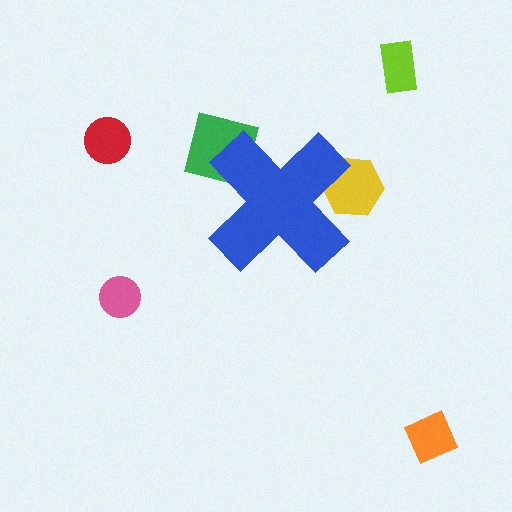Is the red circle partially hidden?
No, the red circle is fully visible.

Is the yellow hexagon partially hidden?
Yes, the yellow hexagon is partially hidden behind the blue cross.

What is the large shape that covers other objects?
A blue cross.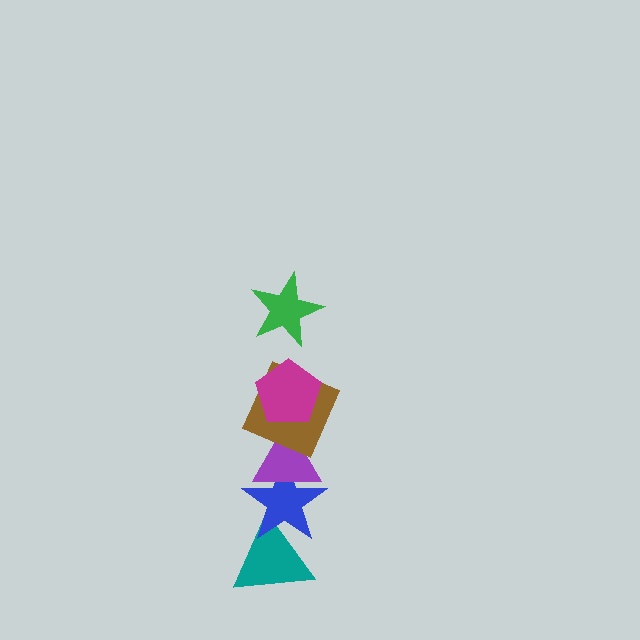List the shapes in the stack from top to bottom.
From top to bottom: the green star, the magenta pentagon, the brown square, the purple triangle, the blue star, the teal triangle.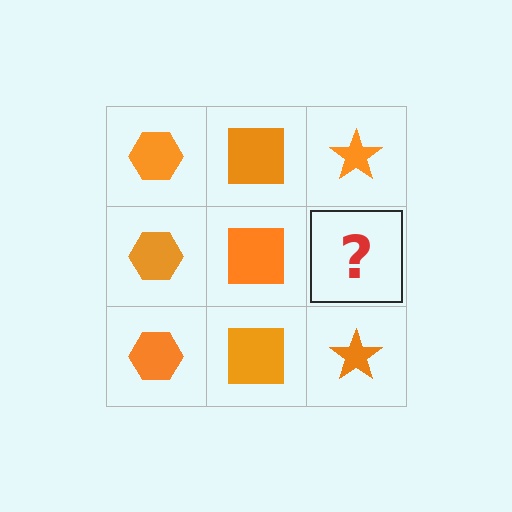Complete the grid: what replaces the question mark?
The question mark should be replaced with an orange star.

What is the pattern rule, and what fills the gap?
The rule is that each column has a consistent shape. The gap should be filled with an orange star.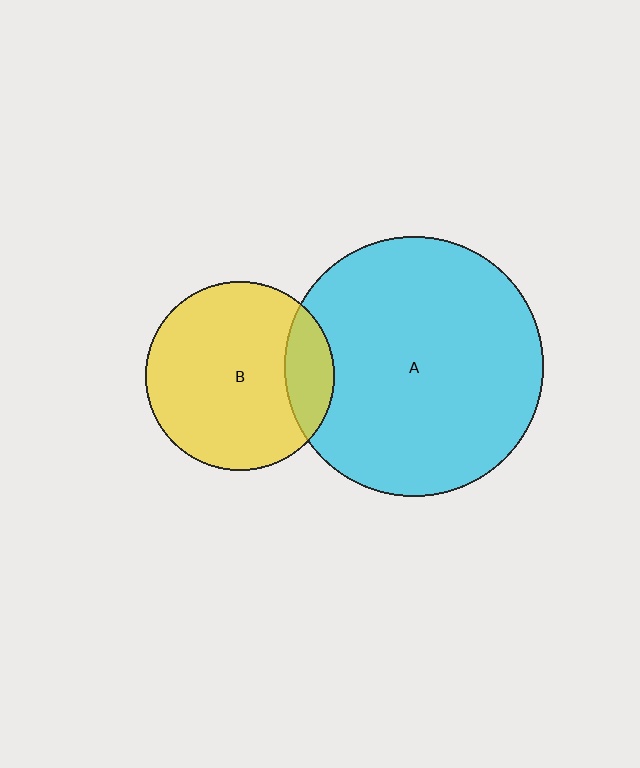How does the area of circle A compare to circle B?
Approximately 1.9 times.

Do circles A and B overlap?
Yes.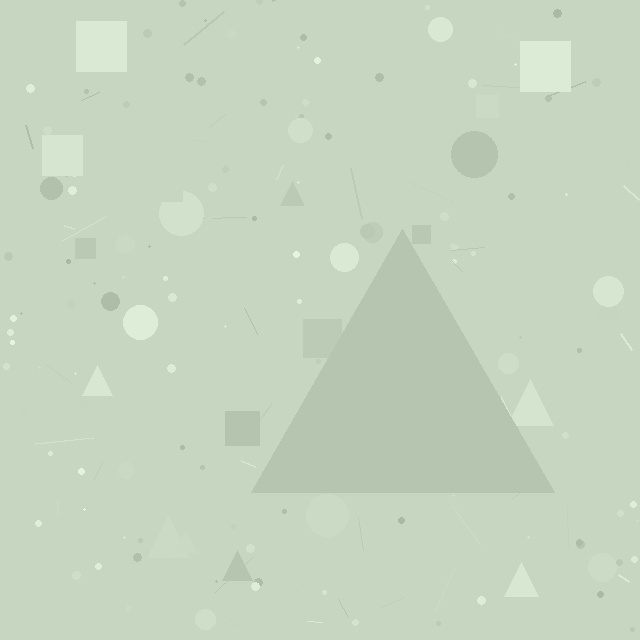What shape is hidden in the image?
A triangle is hidden in the image.